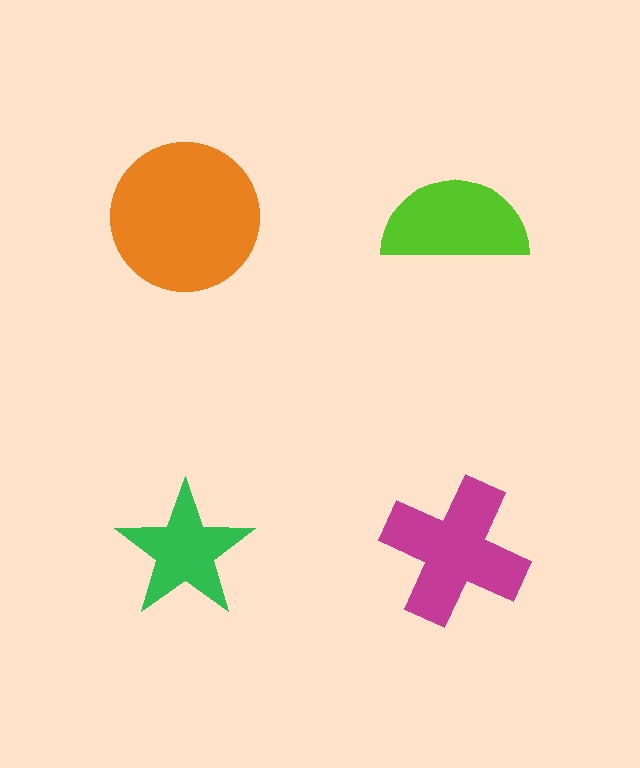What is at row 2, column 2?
A magenta cross.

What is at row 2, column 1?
A green star.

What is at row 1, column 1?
An orange circle.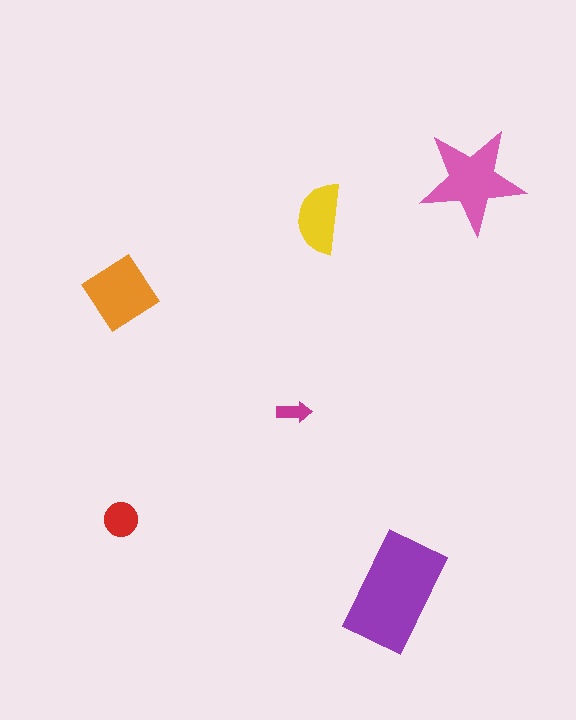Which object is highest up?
The pink star is topmost.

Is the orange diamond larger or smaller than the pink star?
Smaller.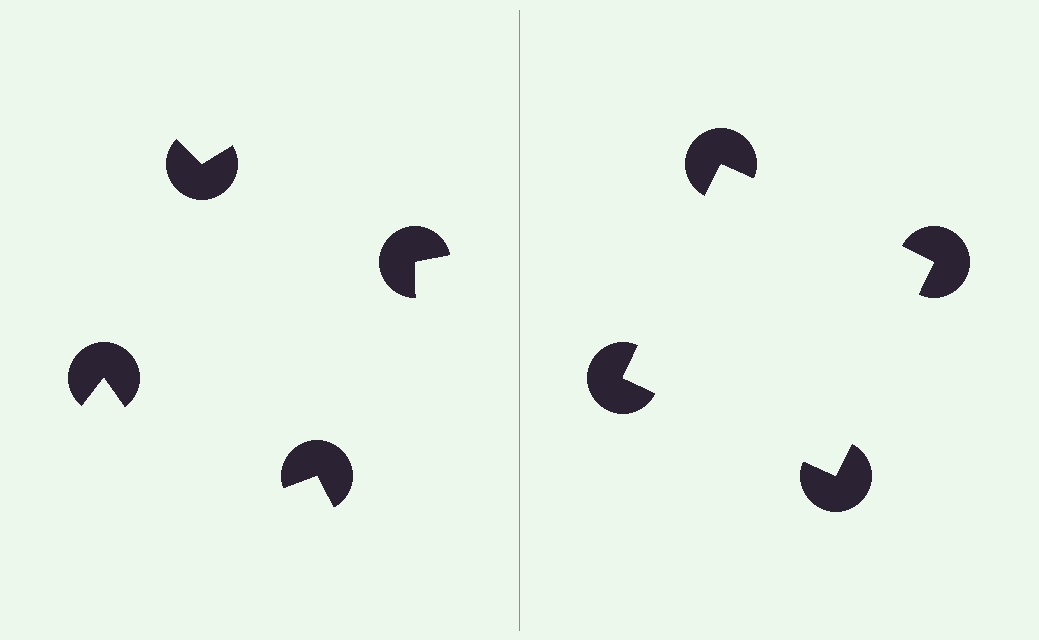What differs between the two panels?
The pac-man discs are positioned identically on both sides; only the wedge orientations differ. On the right they align to a square; on the left they are misaligned.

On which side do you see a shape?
An illusory square appears on the right side. On the left side the wedge cuts are rotated, so no coherent shape forms.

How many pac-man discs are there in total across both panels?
8 — 4 on each side.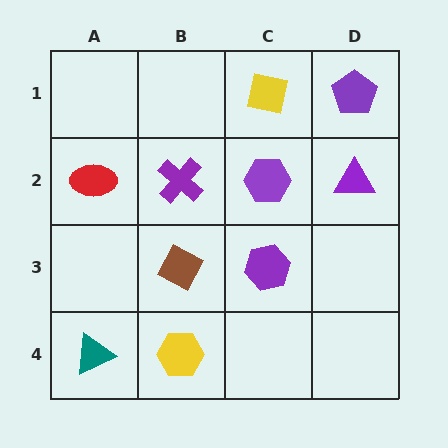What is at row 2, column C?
A purple hexagon.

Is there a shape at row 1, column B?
No, that cell is empty.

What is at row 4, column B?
A yellow hexagon.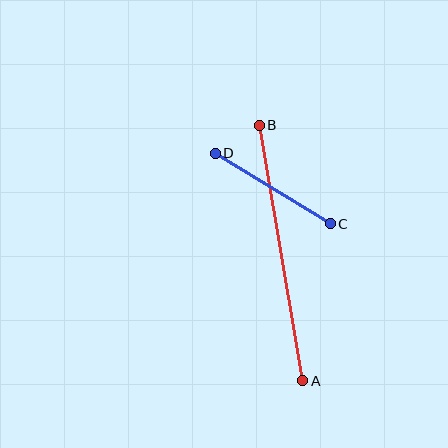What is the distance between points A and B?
The distance is approximately 259 pixels.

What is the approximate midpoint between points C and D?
The midpoint is at approximately (273, 188) pixels.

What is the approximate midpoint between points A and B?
The midpoint is at approximately (281, 253) pixels.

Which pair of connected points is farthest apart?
Points A and B are farthest apart.